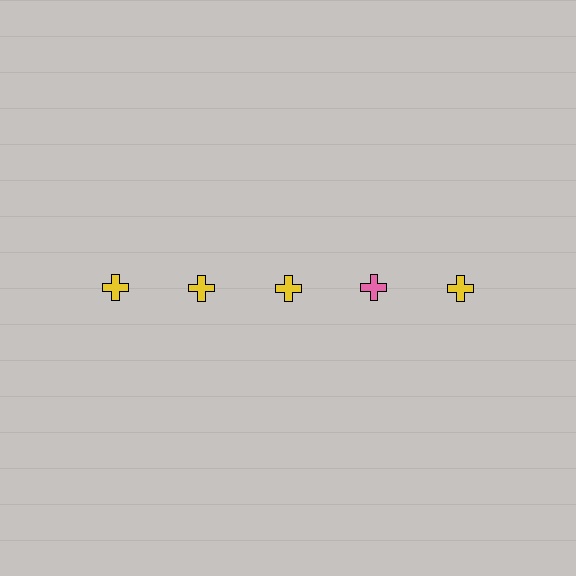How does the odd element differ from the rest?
It has a different color: pink instead of yellow.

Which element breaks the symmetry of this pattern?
The pink cross in the top row, second from right column breaks the symmetry. All other shapes are yellow crosses.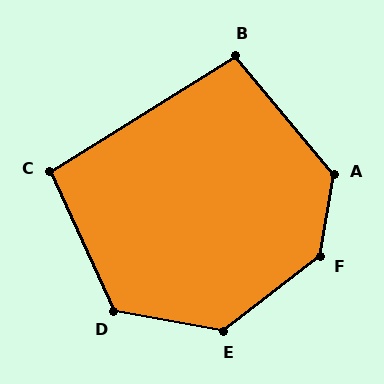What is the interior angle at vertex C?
Approximately 98 degrees (obtuse).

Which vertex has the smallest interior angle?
B, at approximately 97 degrees.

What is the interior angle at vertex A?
Approximately 130 degrees (obtuse).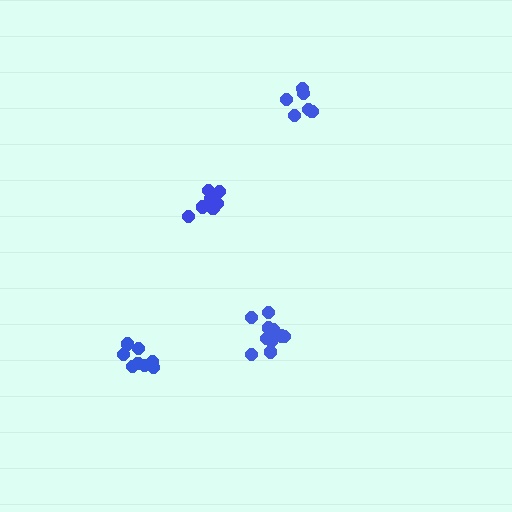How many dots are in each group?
Group 1: 8 dots, Group 2: 8 dots, Group 3: 11 dots, Group 4: 6 dots (33 total).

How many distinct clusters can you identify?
There are 4 distinct clusters.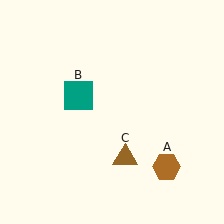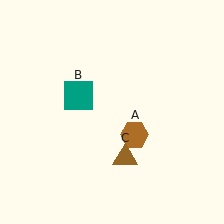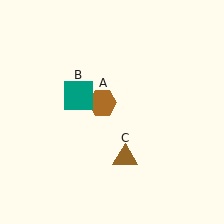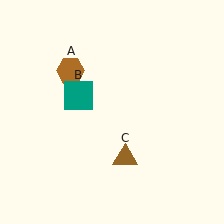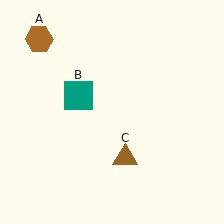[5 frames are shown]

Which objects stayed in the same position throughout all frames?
Teal square (object B) and brown triangle (object C) remained stationary.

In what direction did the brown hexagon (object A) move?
The brown hexagon (object A) moved up and to the left.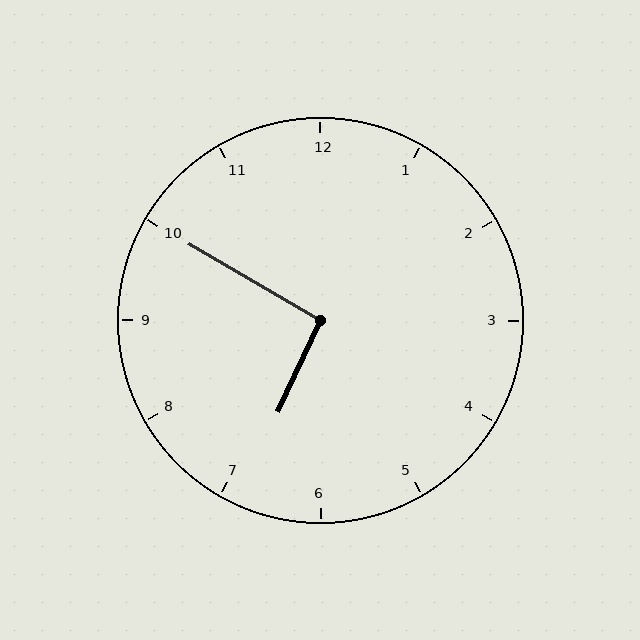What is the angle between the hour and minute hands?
Approximately 95 degrees.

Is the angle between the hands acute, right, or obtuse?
It is right.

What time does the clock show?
6:50.